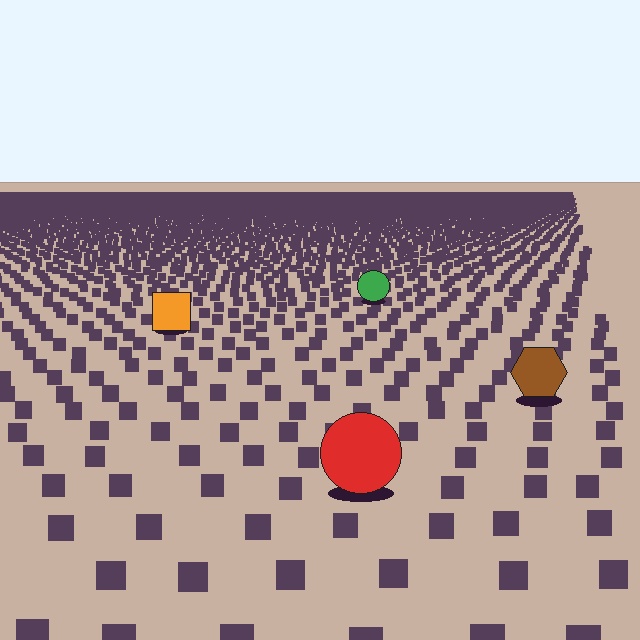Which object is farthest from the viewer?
The green circle is farthest from the viewer. It appears smaller and the ground texture around it is denser.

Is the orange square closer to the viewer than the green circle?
Yes. The orange square is closer — you can tell from the texture gradient: the ground texture is coarser near it.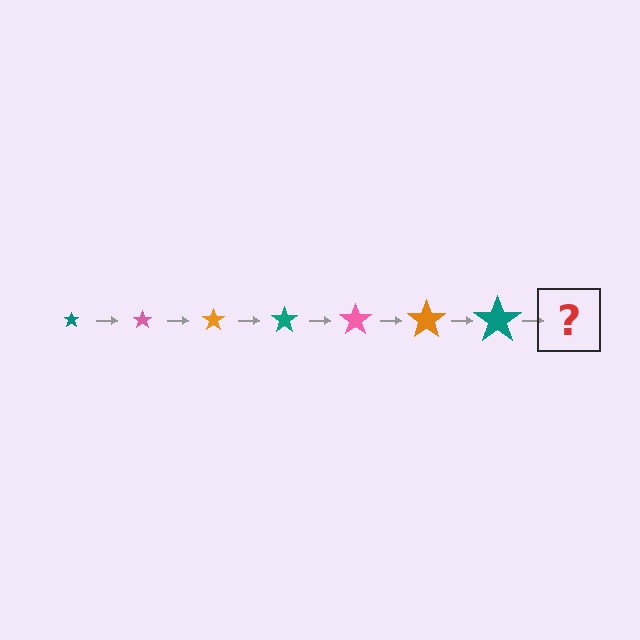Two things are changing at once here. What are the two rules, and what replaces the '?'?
The two rules are that the star grows larger each step and the color cycles through teal, pink, and orange. The '?' should be a pink star, larger than the previous one.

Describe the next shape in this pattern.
It should be a pink star, larger than the previous one.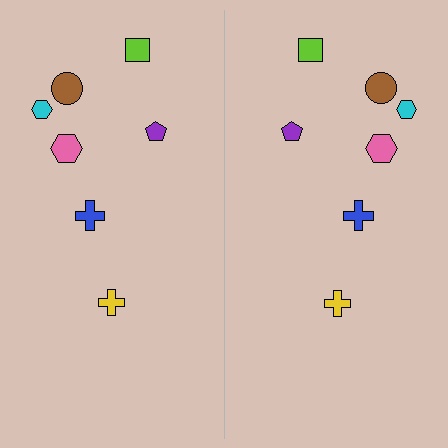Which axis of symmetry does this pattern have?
The pattern has a vertical axis of symmetry running through the center of the image.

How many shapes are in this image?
There are 14 shapes in this image.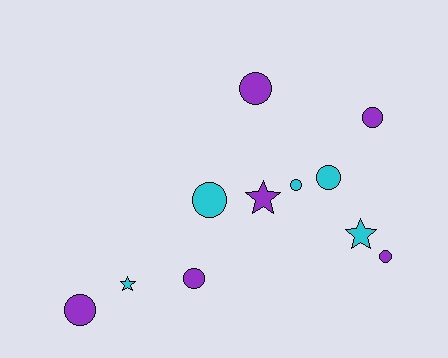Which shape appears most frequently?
Circle, with 8 objects.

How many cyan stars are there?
There are 2 cyan stars.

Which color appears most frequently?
Purple, with 6 objects.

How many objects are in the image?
There are 11 objects.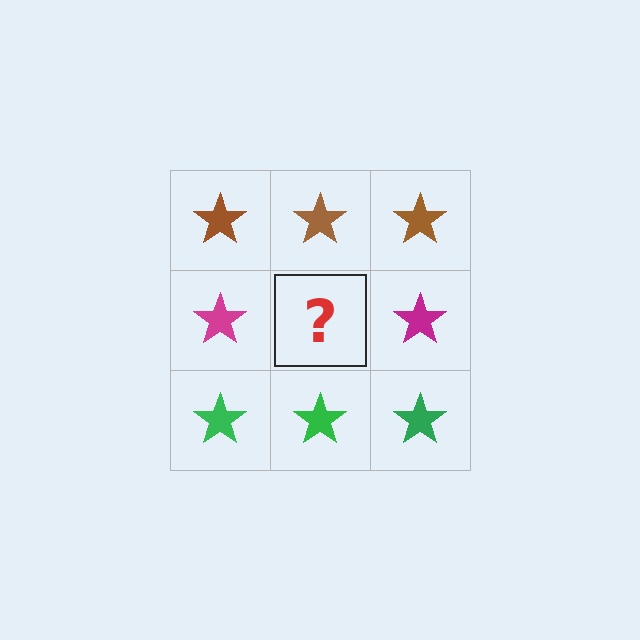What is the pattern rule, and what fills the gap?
The rule is that each row has a consistent color. The gap should be filled with a magenta star.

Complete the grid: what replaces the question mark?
The question mark should be replaced with a magenta star.